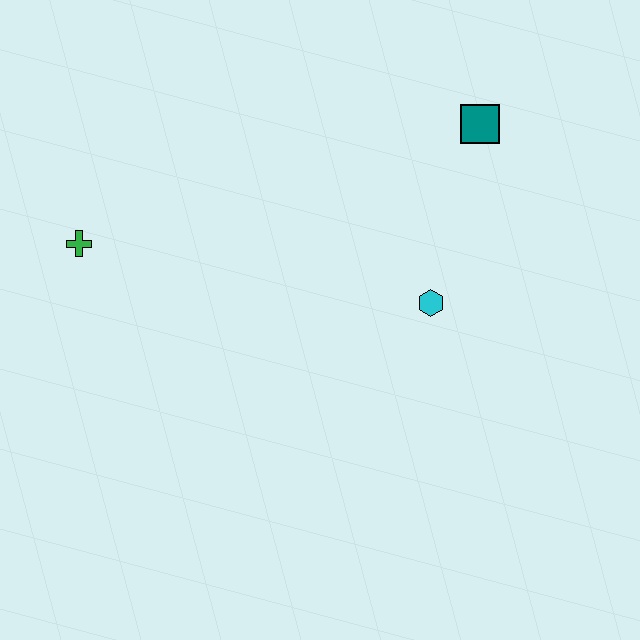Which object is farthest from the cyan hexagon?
The green cross is farthest from the cyan hexagon.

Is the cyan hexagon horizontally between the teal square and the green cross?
Yes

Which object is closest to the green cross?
The cyan hexagon is closest to the green cross.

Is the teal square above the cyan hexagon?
Yes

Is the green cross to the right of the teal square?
No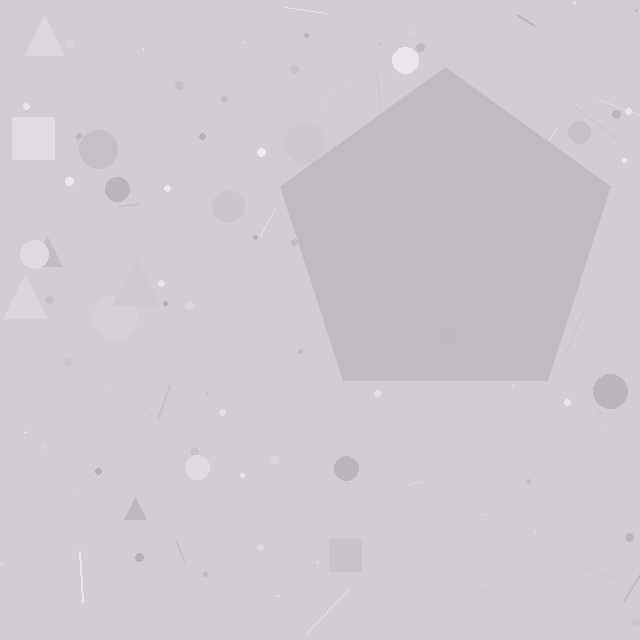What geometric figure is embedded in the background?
A pentagon is embedded in the background.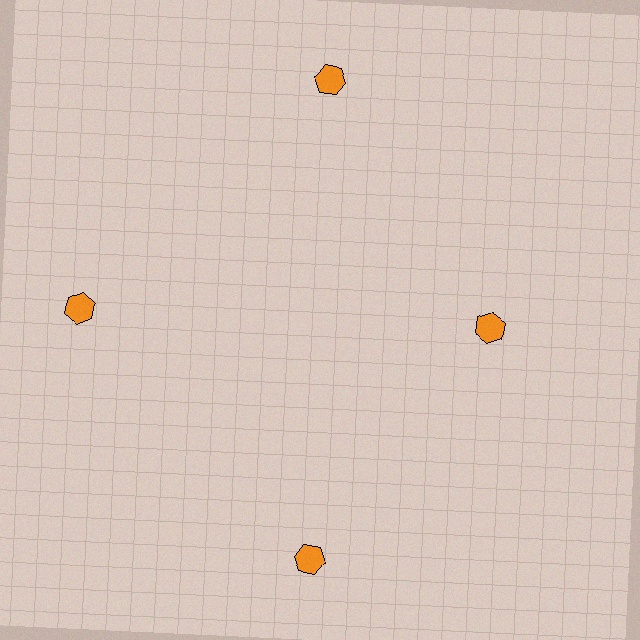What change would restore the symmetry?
The symmetry would be restored by moving it outward, back onto the ring so that all 4 hexagons sit at equal angles and equal distance from the center.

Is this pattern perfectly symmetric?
No. The 4 orange hexagons are arranged in a ring, but one element near the 3 o'clock position is pulled inward toward the center, breaking the 4-fold rotational symmetry.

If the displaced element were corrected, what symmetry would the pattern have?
It would have 4-fold rotational symmetry — the pattern would map onto itself every 90 degrees.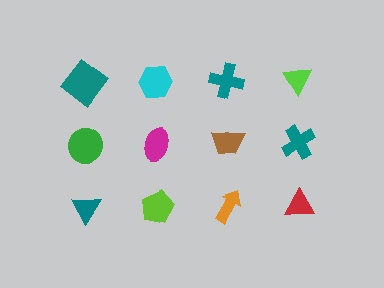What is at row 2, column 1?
A green circle.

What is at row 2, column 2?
A magenta ellipse.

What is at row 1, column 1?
A teal diamond.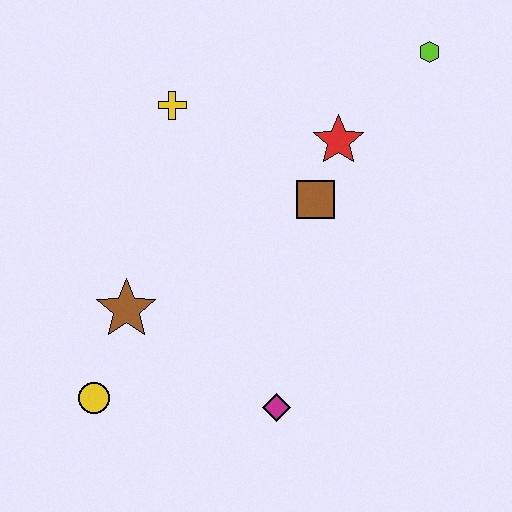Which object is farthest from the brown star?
The lime hexagon is farthest from the brown star.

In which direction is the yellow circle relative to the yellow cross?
The yellow circle is below the yellow cross.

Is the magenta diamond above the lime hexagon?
No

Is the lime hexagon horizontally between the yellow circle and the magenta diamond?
No